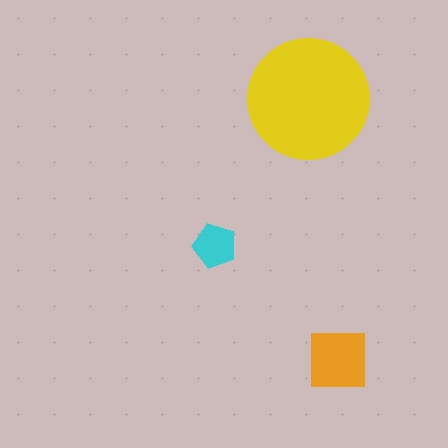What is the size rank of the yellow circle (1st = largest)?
1st.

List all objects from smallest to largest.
The cyan pentagon, the orange square, the yellow circle.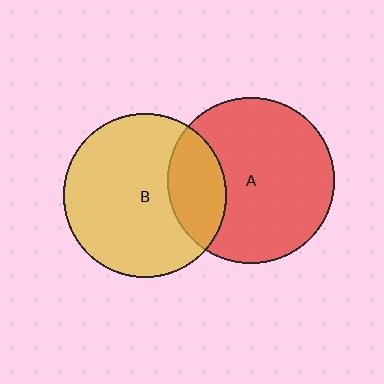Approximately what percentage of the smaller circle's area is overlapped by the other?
Approximately 25%.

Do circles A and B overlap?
Yes.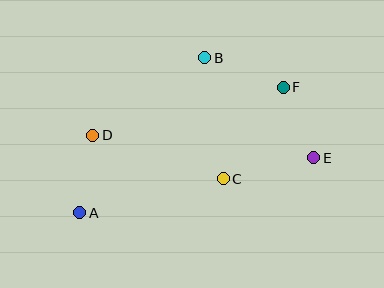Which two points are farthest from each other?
Points A and E are farthest from each other.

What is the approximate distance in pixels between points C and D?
The distance between C and D is approximately 138 pixels.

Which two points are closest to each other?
Points E and F are closest to each other.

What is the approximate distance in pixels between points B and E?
The distance between B and E is approximately 148 pixels.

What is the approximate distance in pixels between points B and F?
The distance between B and F is approximately 84 pixels.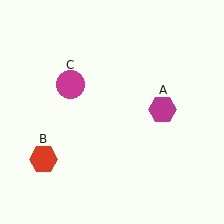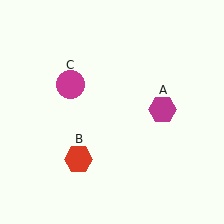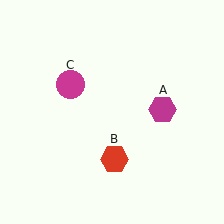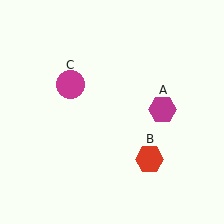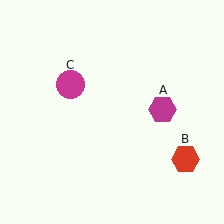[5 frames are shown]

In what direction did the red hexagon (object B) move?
The red hexagon (object B) moved right.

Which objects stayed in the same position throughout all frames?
Magenta hexagon (object A) and magenta circle (object C) remained stationary.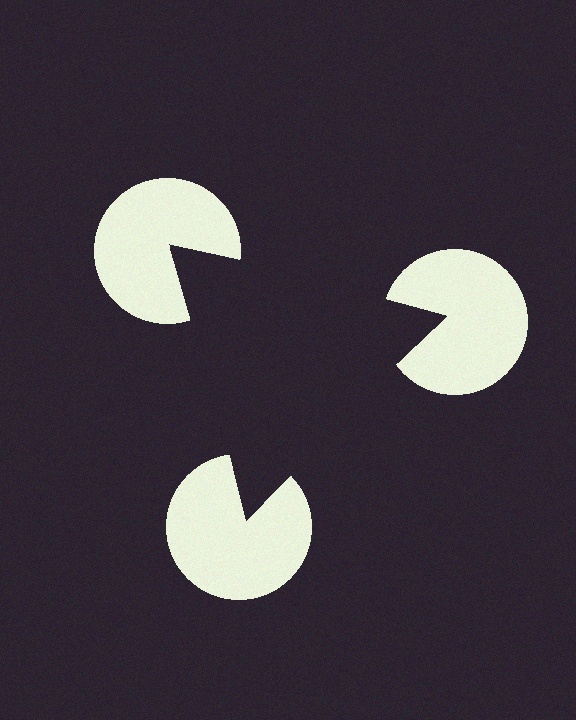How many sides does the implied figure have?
3 sides.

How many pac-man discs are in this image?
There are 3 — one at each vertex of the illusory triangle.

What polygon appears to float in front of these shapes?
An illusory triangle — its edges are inferred from the aligned wedge cuts in the pac-man discs, not physically drawn.